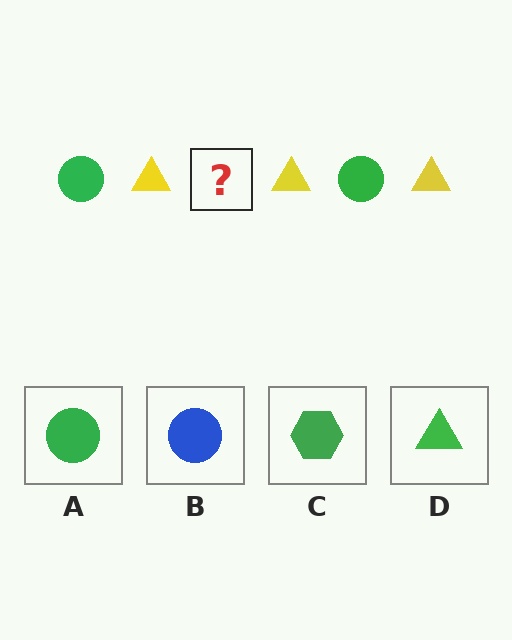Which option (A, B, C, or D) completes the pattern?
A.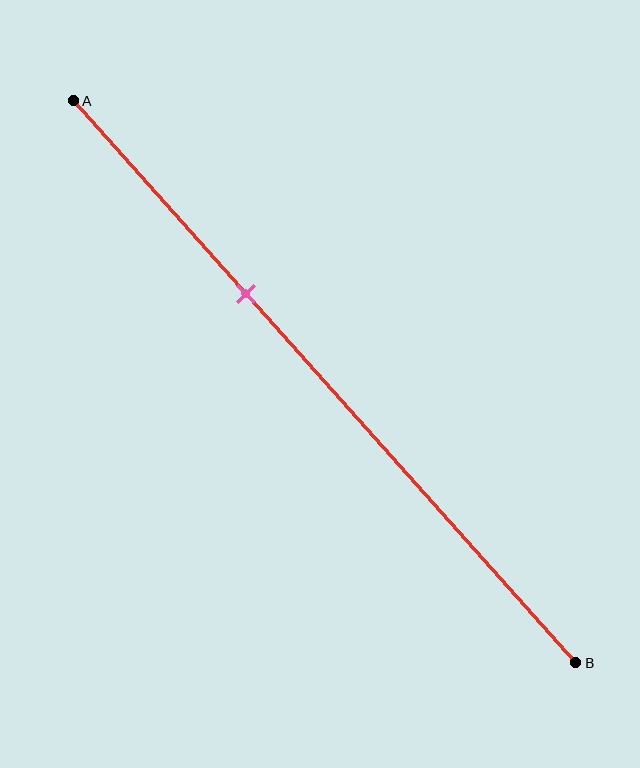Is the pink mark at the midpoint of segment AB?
No, the mark is at about 35% from A, not at the 50% midpoint.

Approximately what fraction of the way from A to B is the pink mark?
The pink mark is approximately 35% of the way from A to B.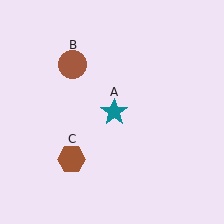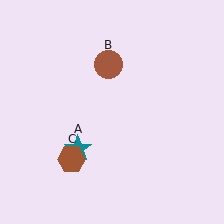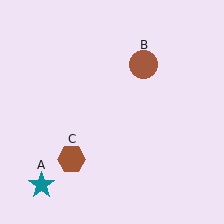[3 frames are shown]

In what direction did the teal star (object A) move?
The teal star (object A) moved down and to the left.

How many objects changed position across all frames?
2 objects changed position: teal star (object A), brown circle (object B).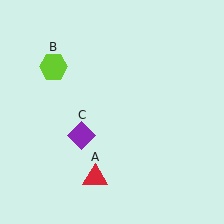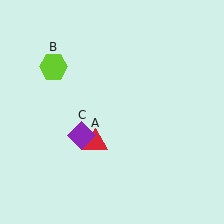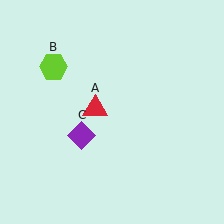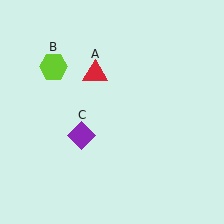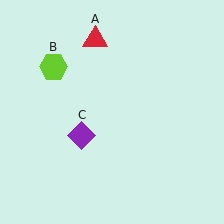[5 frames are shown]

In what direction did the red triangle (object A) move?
The red triangle (object A) moved up.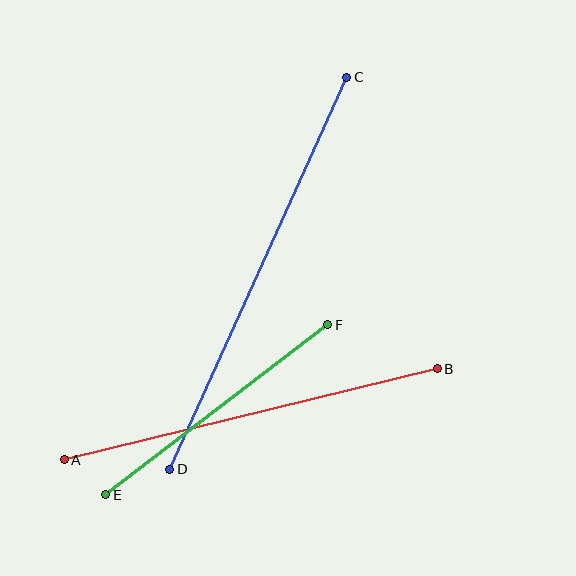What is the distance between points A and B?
The distance is approximately 384 pixels.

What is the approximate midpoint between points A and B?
The midpoint is at approximately (251, 414) pixels.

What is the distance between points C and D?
The distance is approximately 430 pixels.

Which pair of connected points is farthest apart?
Points C and D are farthest apart.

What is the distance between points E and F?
The distance is approximately 280 pixels.